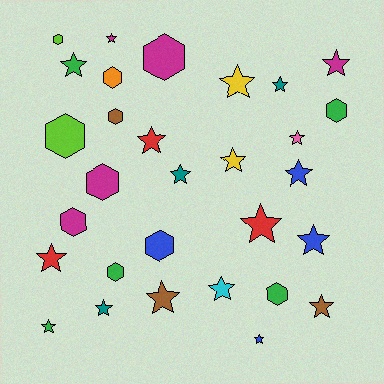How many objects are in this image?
There are 30 objects.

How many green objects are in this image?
There are 5 green objects.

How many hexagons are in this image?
There are 11 hexagons.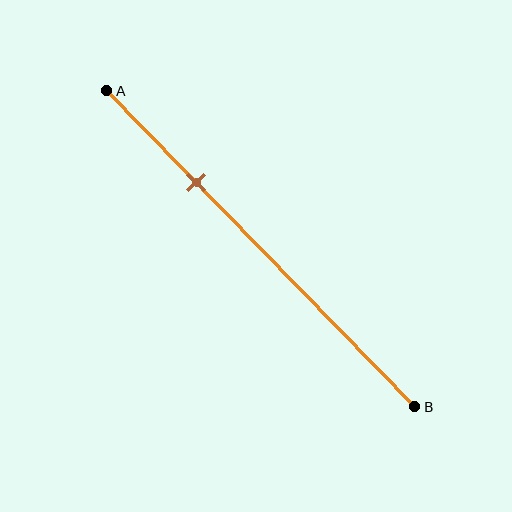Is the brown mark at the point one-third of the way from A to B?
No, the mark is at about 30% from A, not at the 33% one-third point.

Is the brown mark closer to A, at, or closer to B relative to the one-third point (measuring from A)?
The brown mark is closer to point A than the one-third point of segment AB.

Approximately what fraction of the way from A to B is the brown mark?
The brown mark is approximately 30% of the way from A to B.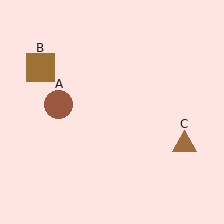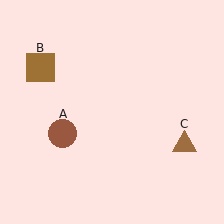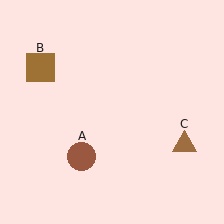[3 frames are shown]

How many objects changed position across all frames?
1 object changed position: brown circle (object A).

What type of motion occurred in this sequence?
The brown circle (object A) rotated counterclockwise around the center of the scene.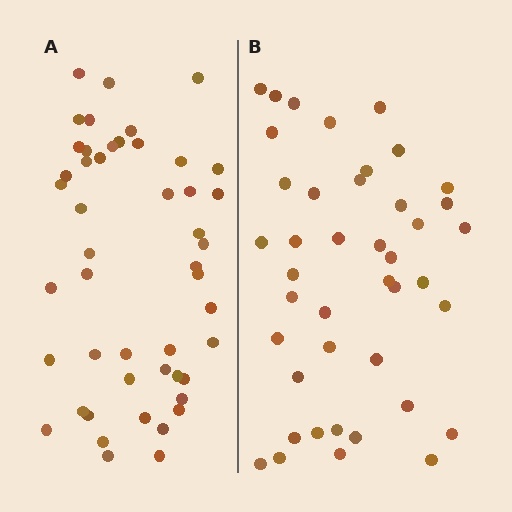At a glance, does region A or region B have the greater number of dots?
Region A (the left region) has more dots.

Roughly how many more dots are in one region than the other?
Region A has about 6 more dots than region B.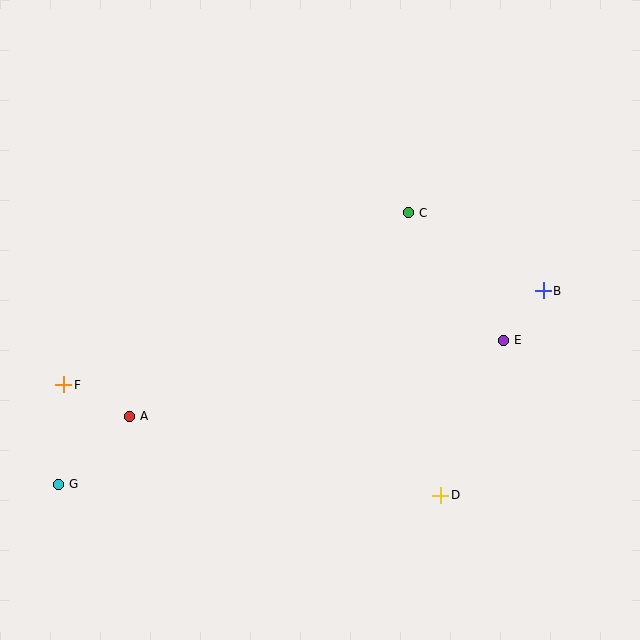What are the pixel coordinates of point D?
Point D is at (441, 495).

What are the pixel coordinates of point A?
Point A is at (130, 416).